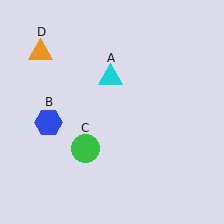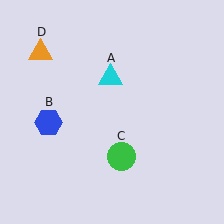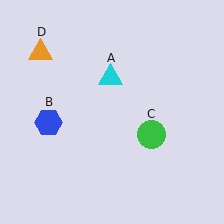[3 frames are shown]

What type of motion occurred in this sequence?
The green circle (object C) rotated counterclockwise around the center of the scene.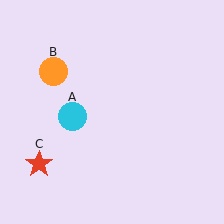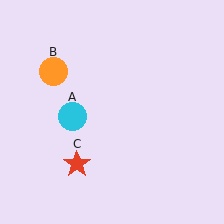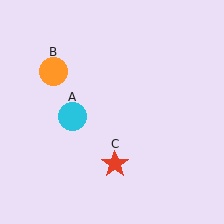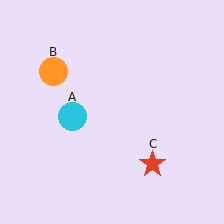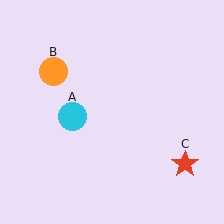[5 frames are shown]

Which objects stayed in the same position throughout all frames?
Cyan circle (object A) and orange circle (object B) remained stationary.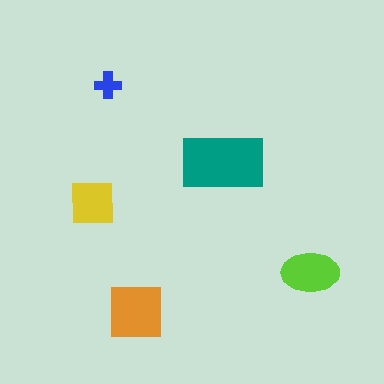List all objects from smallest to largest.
The blue cross, the yellow square, the lime ellipse, the orange square, the teal rectangle.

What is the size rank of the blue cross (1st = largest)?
5th.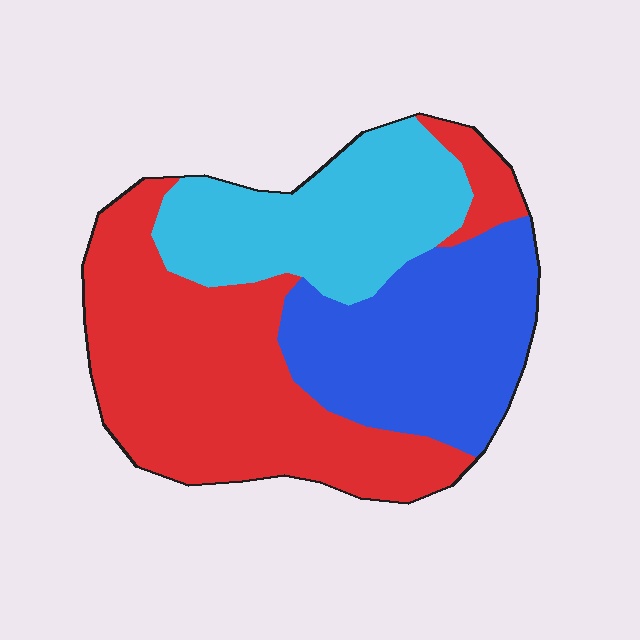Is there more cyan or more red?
Red.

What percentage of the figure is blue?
Blue covers about 30% of the figure.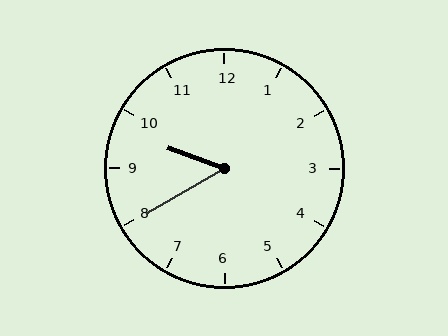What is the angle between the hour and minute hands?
Approximately 50 degrees.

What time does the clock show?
9:40.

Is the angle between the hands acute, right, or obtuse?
It is acute.